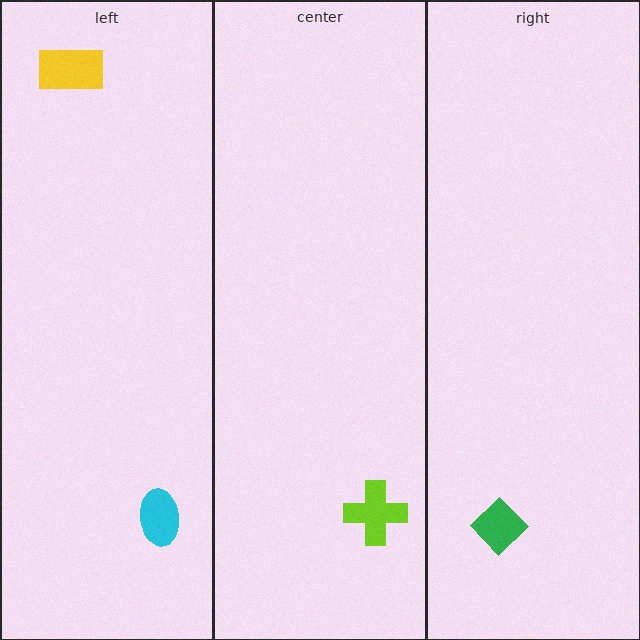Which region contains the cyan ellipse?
The left region.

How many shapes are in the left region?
2.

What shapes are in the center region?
The lime cross.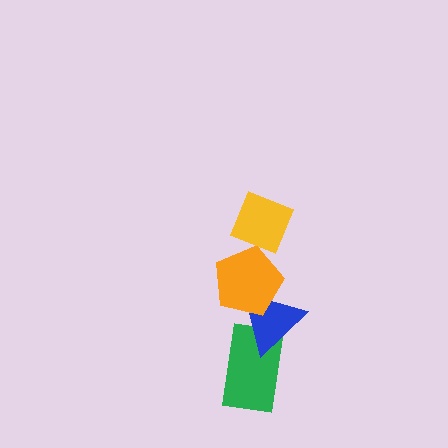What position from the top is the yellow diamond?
The yellow diamond is 1st from the top.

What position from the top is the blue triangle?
The blue triangle is 3rd from the top.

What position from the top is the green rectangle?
The green rectangle is 4th from the top.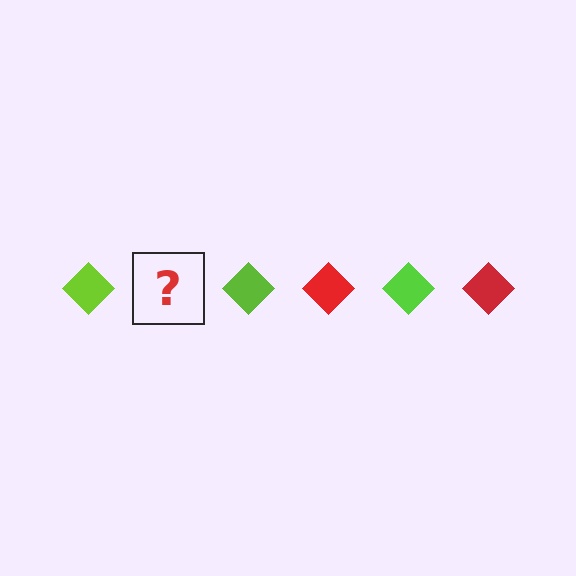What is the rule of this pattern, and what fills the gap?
The rule is that the pattern cycles through lime, red diamonds. The gap should be filled with a red diamond.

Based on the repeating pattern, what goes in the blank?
The blank should be a red diamond.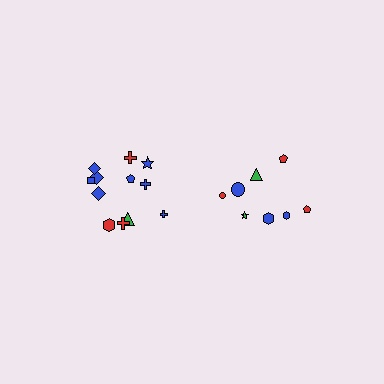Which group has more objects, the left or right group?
The left group.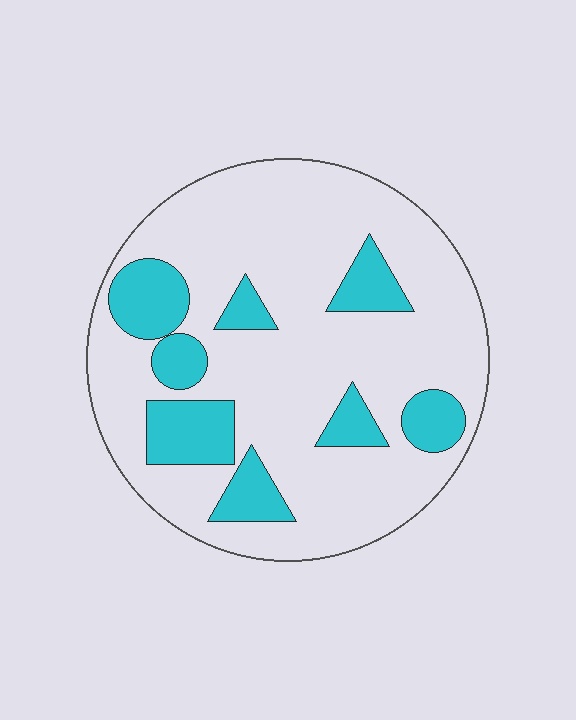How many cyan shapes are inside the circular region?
8.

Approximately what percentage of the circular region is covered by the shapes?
Approximately 20%.